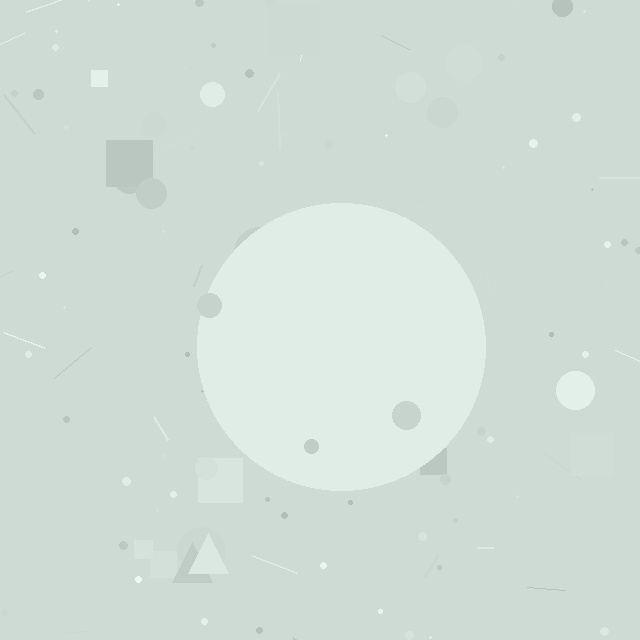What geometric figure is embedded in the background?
A circle is embedded in the background.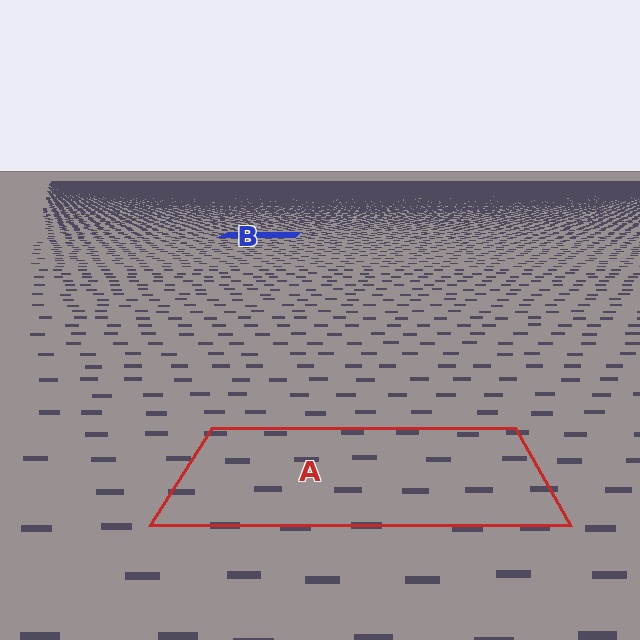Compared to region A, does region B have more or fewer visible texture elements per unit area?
Region B has more texture elements per unit area — they are packed more densely because it is farther away.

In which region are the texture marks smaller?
The texture marks are smaller in region B, because it is farther away.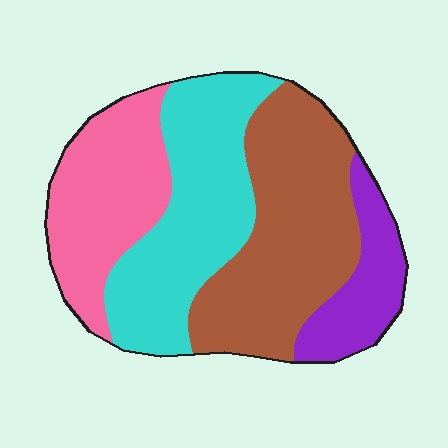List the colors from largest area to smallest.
From largest to smallest: brown, cyan, pink, purple.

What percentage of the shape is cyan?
Cyan covers roughly 30% of the shape.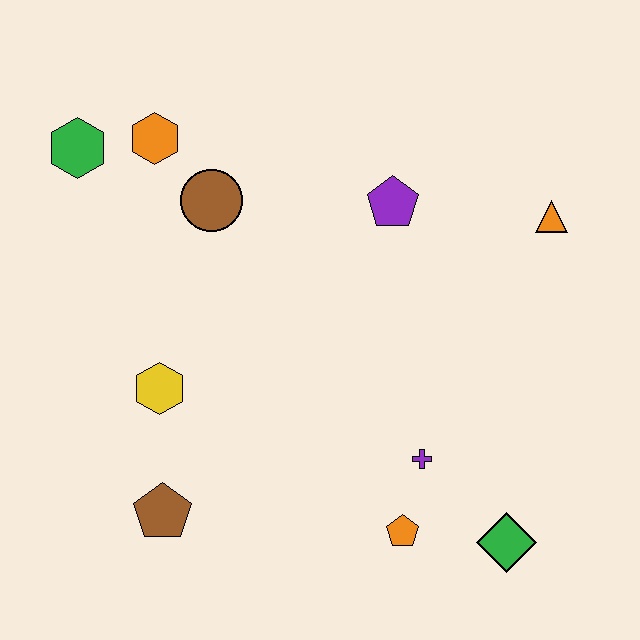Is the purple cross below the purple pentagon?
Yes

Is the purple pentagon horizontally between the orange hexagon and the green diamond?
Yes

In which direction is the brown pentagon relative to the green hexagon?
The brown pentagon is below the green hexagon.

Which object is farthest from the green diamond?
The green hexagon is farthest from the green diamond.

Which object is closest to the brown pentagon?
The yellow hexagon is closest to the brown pentagon.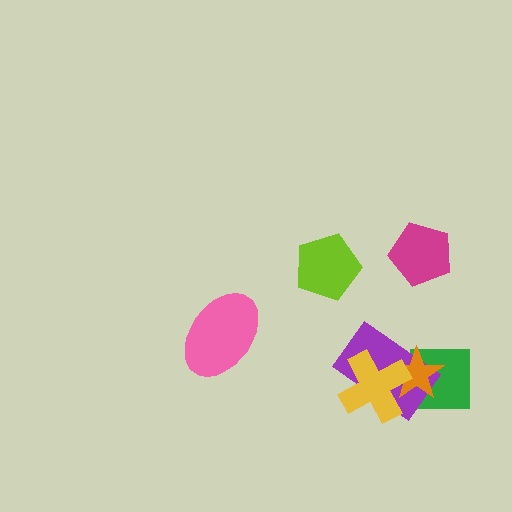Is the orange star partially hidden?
Yes, it is partially covered by another shape.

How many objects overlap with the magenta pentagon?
0 objects overlap with the magenta pentagon.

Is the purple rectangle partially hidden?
Yes, it is partially covered by another shape.